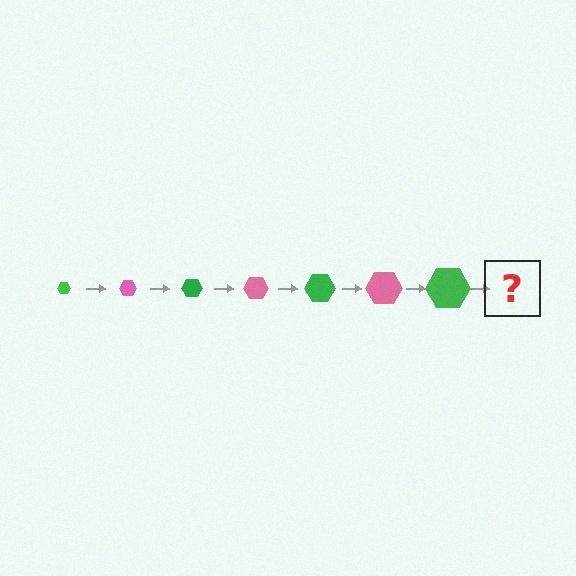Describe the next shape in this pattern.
It should be a pink hexagon, larger than the previous one.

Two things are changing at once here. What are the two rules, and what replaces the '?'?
The two rules are that the hexagon grows larger each step and the color cycles through green and pink. The '?' should be a pink hexagon, larger than the previous one.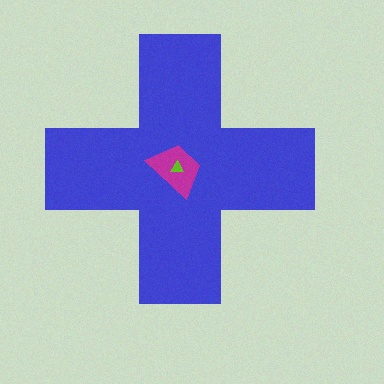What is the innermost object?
The lime triangle.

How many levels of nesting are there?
3.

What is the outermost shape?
The blue cross.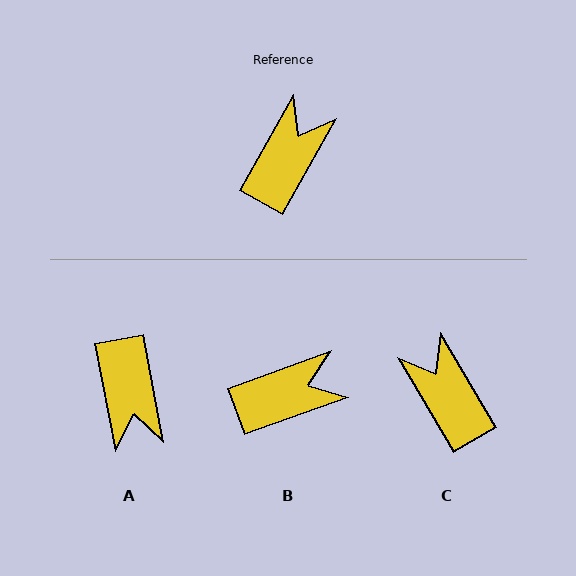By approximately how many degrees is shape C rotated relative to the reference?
Approximately 60 degrees counter-clockwise.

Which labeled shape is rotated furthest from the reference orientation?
A, about 140 degrees away.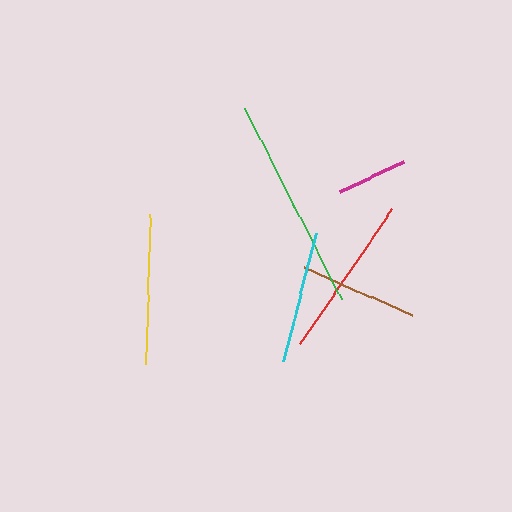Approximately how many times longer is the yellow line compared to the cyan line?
The yellow line is approximately 1.1 times the length of the cyan line.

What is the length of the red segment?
The red segment is approximately 165 pixels long.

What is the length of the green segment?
The green segment is approximately 213 pixels long.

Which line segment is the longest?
The green line is the longest at approximately 213 pixels.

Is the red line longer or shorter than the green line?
The green line is longer than the red line.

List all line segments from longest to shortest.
From longest to shortest: green, red, yellow, cyan, brown, magenta.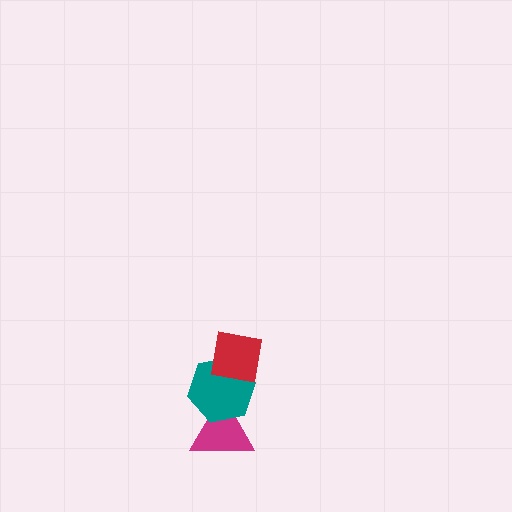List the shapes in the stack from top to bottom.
From top to bottom: the red square, the teal hexagon, the magenta triangle.